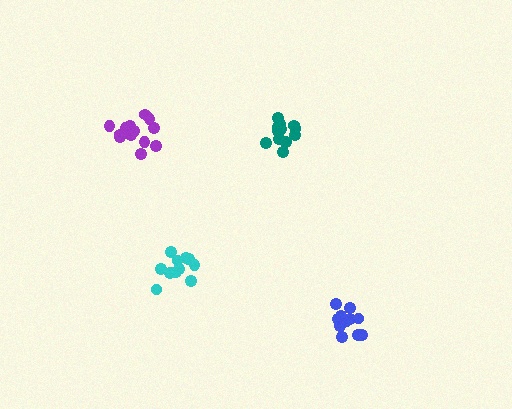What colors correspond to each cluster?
The clusters are colored: purple, teal, cyan, blue.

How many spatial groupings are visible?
There are 4 spatial groupings.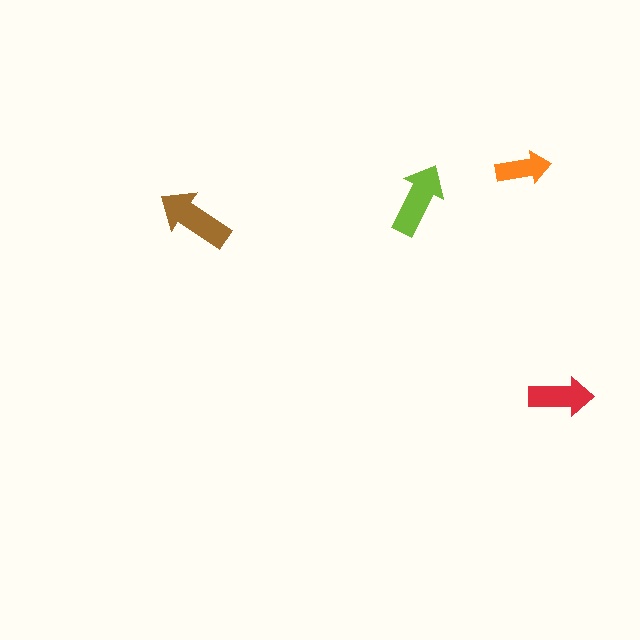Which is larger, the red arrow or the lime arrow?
The lime one.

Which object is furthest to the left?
The brown arrow is leftmost.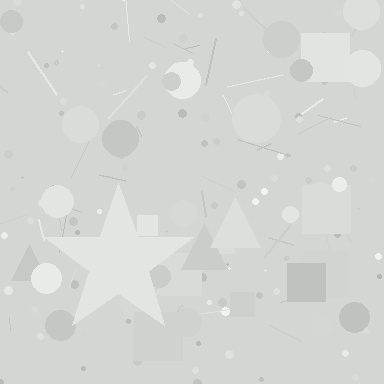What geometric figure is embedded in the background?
A star is embedded in the background.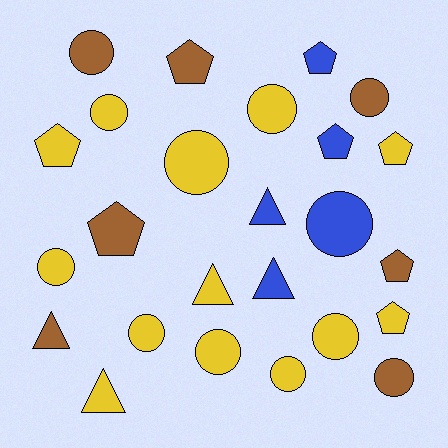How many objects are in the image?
There are 25 objects.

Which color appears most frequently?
Yellow, with 13 objects.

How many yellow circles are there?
There are 8 yellow circles.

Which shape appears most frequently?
Circle, with 12 objects.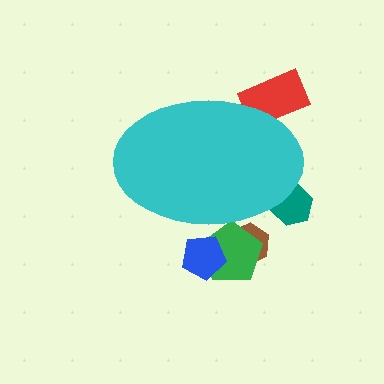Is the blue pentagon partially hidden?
Yes, the blue pentagon is partially hidden behind the cyan ellipse.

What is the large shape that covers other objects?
A cyan ellipse.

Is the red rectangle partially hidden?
Yes, the red rectangle is partially hidden behind the cyan ellipse.